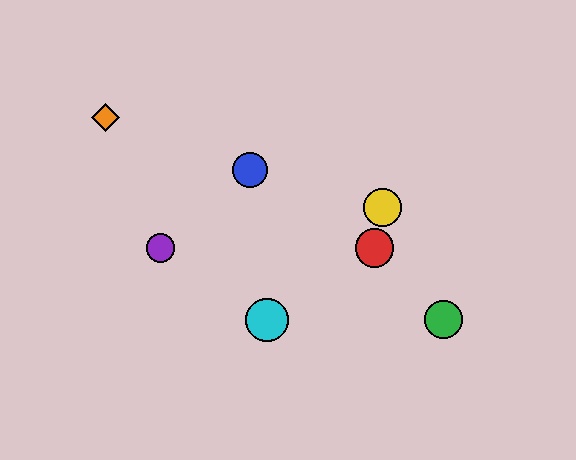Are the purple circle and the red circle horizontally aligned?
Yes, both are at y≈248.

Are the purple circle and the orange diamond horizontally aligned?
No, the purple circle is at y≈248 and the orange diamond is at y≈117.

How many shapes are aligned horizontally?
2 shapes (the red circle, the purple circle) are aligned horizontally.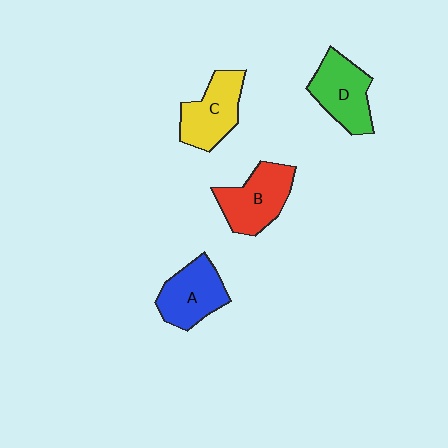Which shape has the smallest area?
Shape A (blue).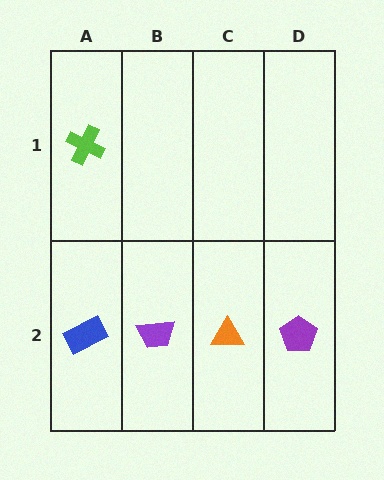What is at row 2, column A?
A blue rectangle.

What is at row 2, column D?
A purple pentagon.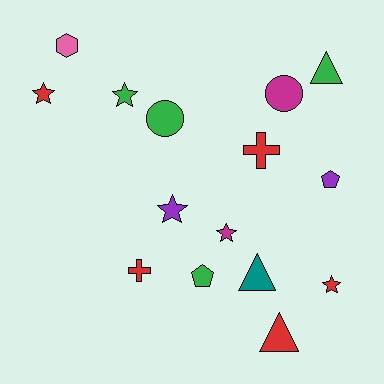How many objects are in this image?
There are 15 objects.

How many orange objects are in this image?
There are no orange objects.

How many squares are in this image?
There are no squares.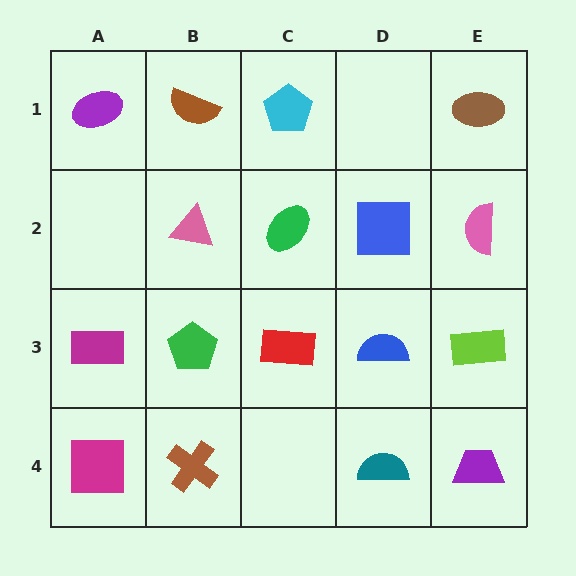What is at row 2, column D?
A blue square.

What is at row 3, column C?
A red rectangle.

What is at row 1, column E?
A brown ellipse.